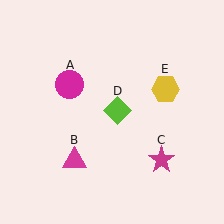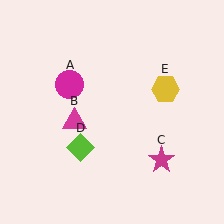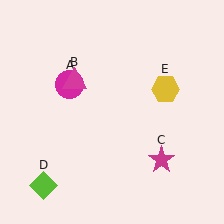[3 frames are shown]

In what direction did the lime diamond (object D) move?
The lime diamond (object D) moved down and to the left.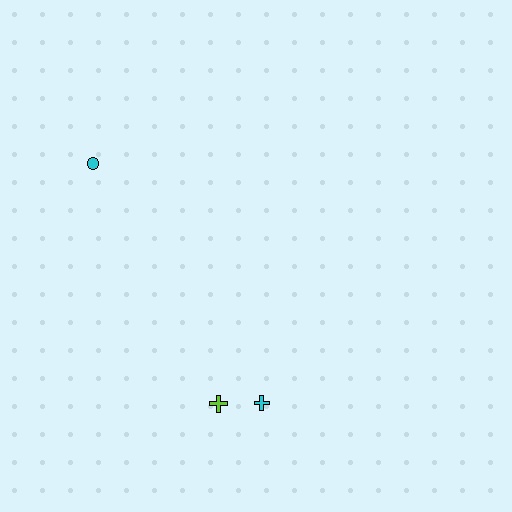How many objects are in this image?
There are 3 objects.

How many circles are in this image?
There is 1 circle.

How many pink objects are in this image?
There are no pink objects.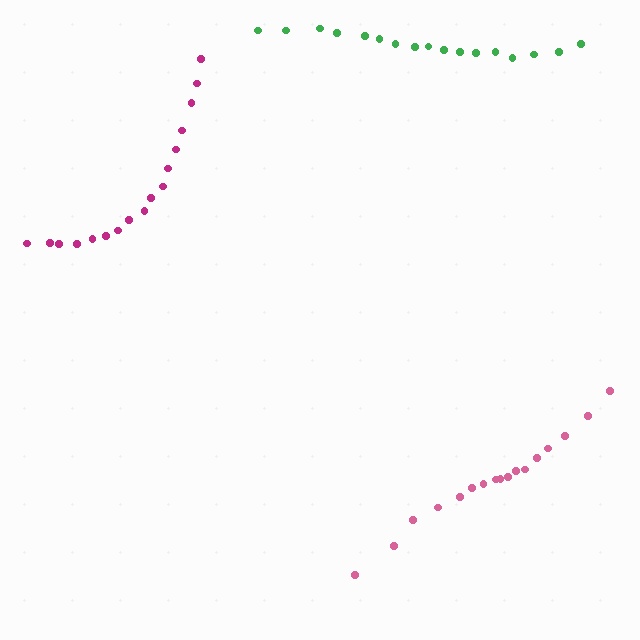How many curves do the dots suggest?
There are 3 distinct paths.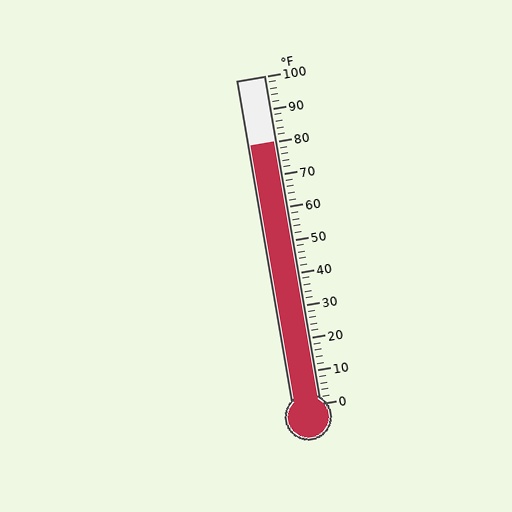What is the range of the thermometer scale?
The thermometer scale ranges from 0°F to 100°F.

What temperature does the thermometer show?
The thermometer shows approximately 80°F.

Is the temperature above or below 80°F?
The temperature is at 80°F.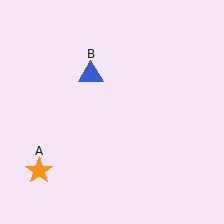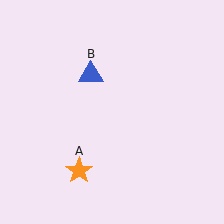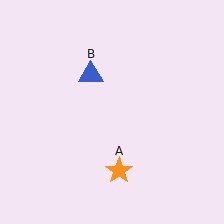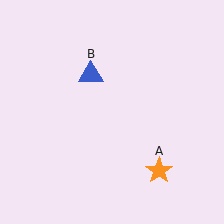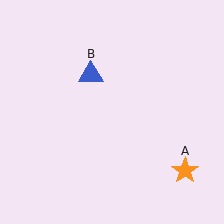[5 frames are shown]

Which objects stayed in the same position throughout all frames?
Blue triangle (object B) remained stationary.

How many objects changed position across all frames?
1 object changed position: orange star (object A).